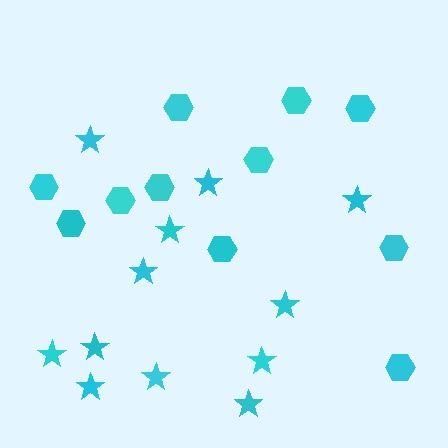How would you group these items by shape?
There are 2 groups: one group of hexagons (11) and one group of stars (12).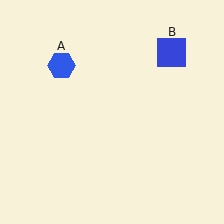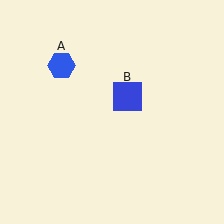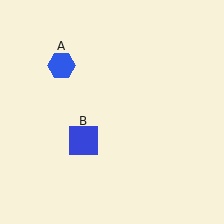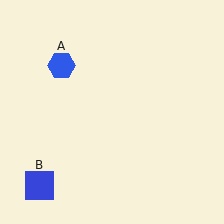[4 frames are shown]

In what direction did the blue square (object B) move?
The blue square (object B) moved down and to the left.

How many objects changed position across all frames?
1 object changed position: blue square (object B).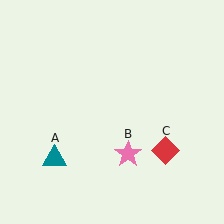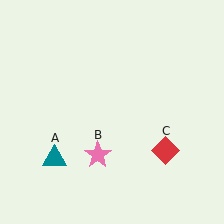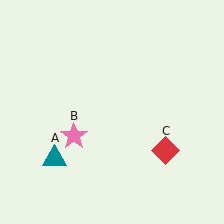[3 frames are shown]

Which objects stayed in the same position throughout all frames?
Teal triangle (object A) and red diamond (object C) remained stationary.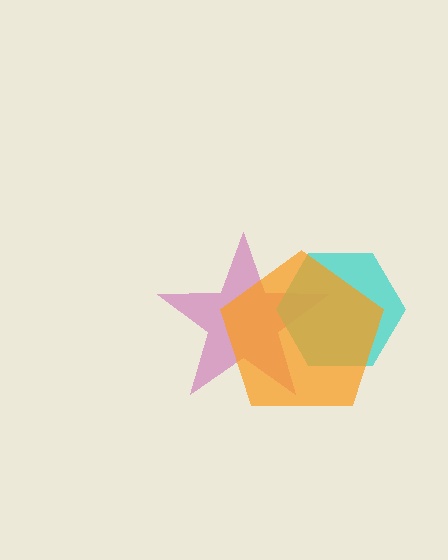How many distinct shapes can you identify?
There are 3 distinct shapes: a magenta star, a cyan hexagon, an orange pentagon.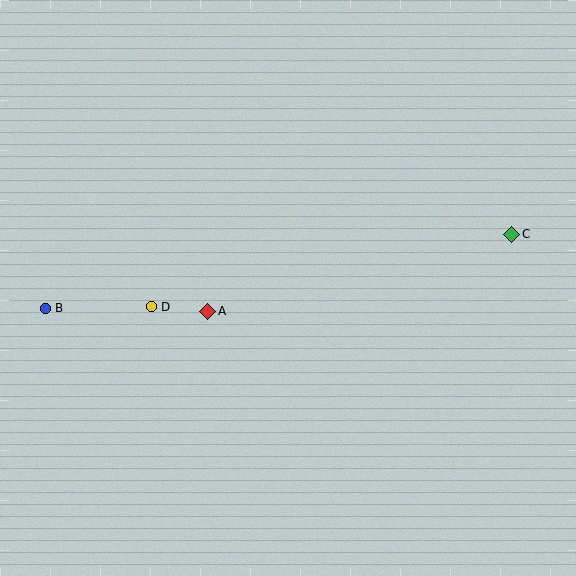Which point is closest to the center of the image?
Point A at (208, 311) is closest to the center.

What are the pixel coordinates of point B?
Point B is at (45, 308).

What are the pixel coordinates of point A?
Point A is at (208, 311).